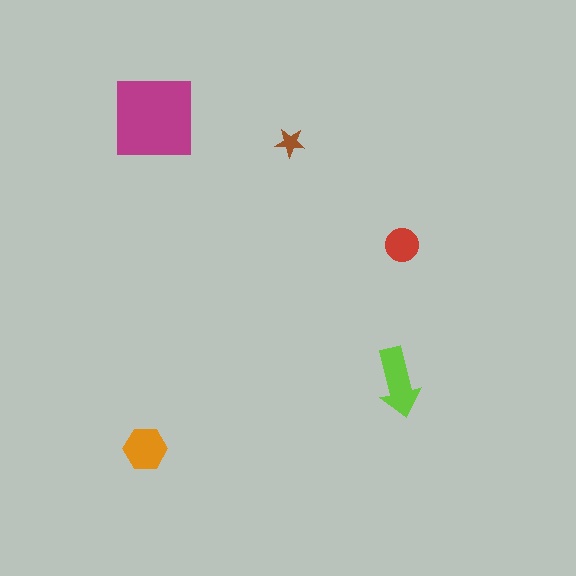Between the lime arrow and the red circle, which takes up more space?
The lime arrow.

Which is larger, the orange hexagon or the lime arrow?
The lime arrow.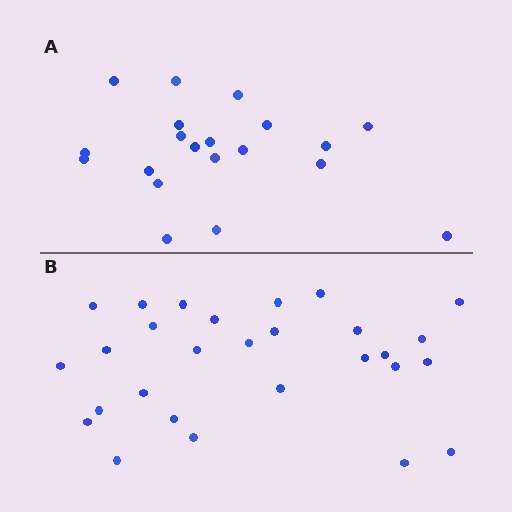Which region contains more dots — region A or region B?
Region B (the bottom region) has more dots.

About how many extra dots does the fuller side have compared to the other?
Region B has roughly 8 or so more dots than region A.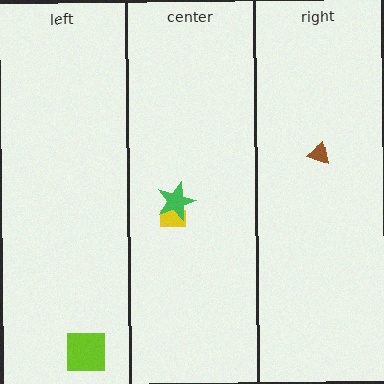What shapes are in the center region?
The yellow rectangle, the green star.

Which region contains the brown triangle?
The right region.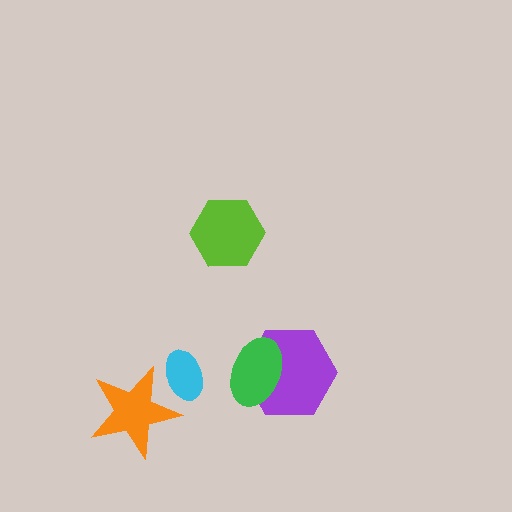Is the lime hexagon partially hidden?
No, no other shape covers it.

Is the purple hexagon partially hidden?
Yes, it is partially covered by another shape.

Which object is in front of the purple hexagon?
The green ellipse is in front of the purple hexagon.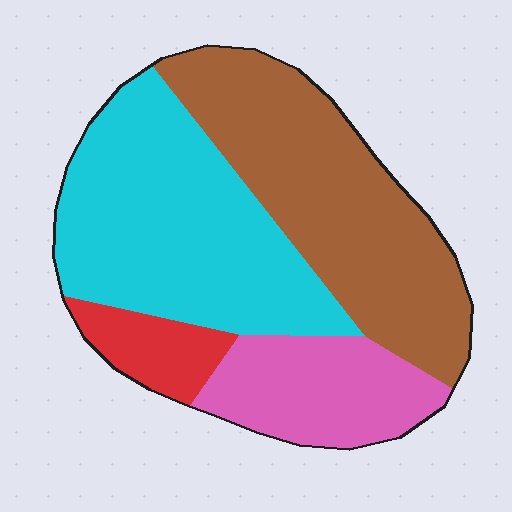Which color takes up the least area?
Red, at roughly 10%.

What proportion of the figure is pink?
Pink covers about 20% of the figure.